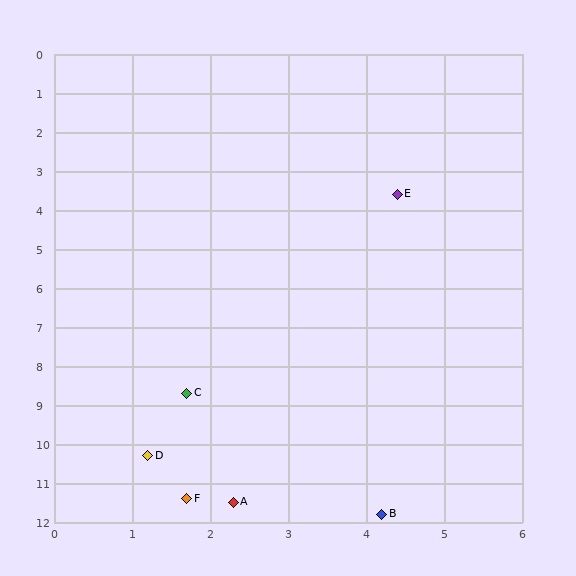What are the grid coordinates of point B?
Point B is at approximately (4.2, 11.8).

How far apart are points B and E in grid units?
Points B and E are about 8.2 grid units apart.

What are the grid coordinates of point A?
Point A is at approximately (2.3, 11.5).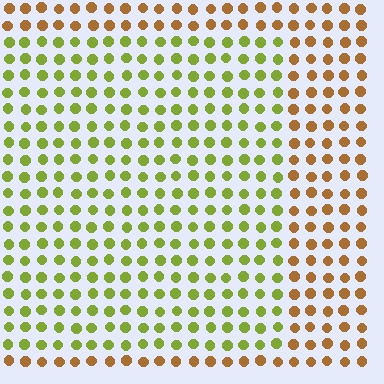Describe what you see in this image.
The image is filled with small brown elements in a uniform arrangement. A rectangle-shaped region is visible where the elements are tinted to a slightly different hue, forming a subtle color boundary.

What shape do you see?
I see a rectangle.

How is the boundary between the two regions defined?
The boundary is defined purely by a slight shift in hue (about 51 degrees). Spacing, size, and orientation are identical on both sides.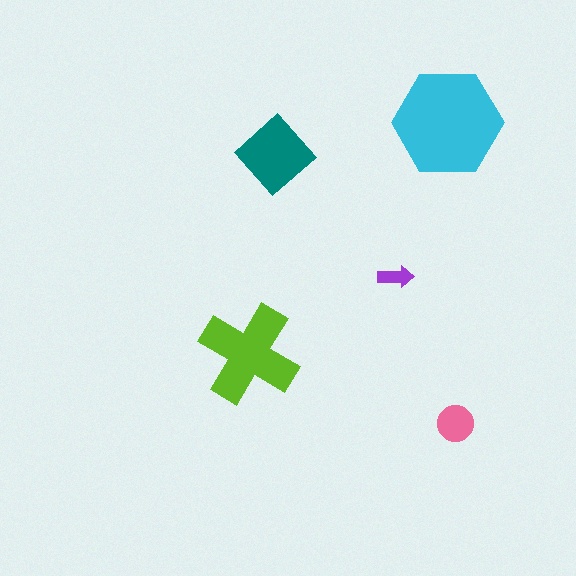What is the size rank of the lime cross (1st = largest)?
2nd.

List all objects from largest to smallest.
The cyan hexagon, the lime cross, the teal diamond, the pink circle, the purple arrow.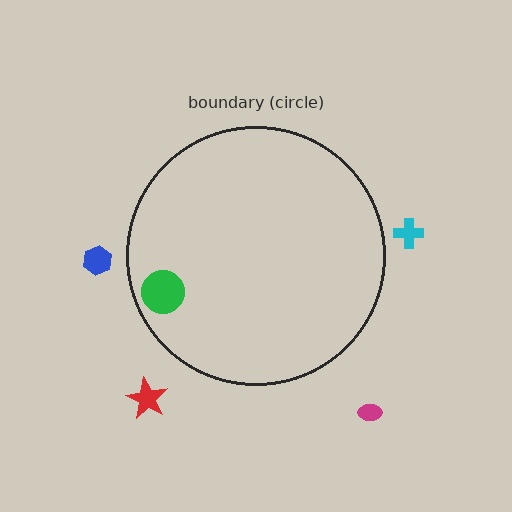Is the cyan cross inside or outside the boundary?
Outside.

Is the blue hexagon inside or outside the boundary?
Outside.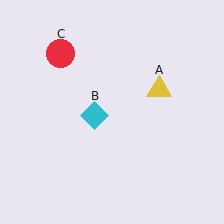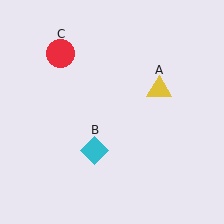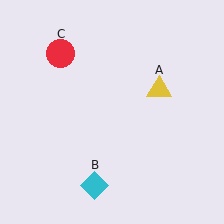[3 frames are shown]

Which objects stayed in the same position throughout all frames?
Yellow triangle (object A) and red circle (object C) remained stationary.